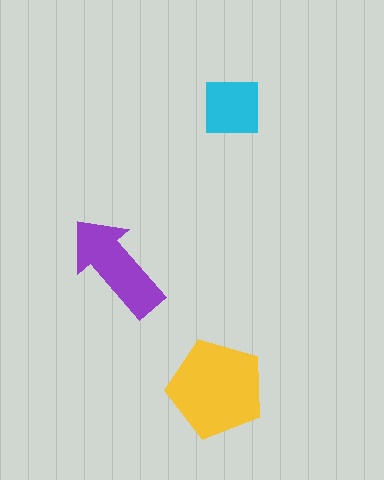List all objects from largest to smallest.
The yellow pentagon, the purple arrow, the cyan square.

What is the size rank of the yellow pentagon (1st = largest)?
1st.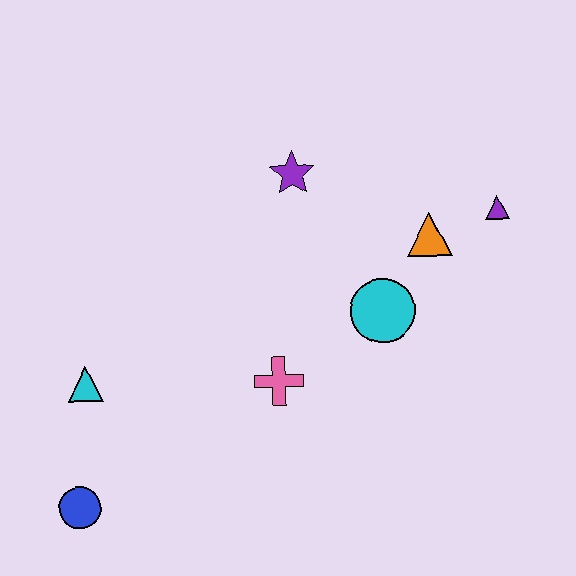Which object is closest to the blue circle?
The cyan triangle is closest to the blue circle.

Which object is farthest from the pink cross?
The purple triangle is farthest from the pink cross.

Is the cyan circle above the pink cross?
Yes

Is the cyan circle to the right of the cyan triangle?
Yes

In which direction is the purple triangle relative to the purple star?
The purple triangle is to the right of the purple star.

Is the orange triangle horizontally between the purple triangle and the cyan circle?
Yes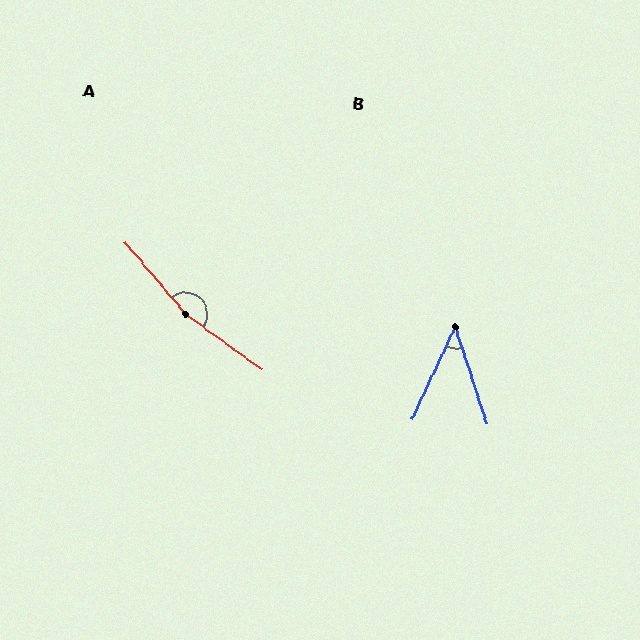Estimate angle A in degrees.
Approximately 166 degrees.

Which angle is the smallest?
B, at approximately 43 degrees.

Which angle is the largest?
A, at approximately 166 degrees.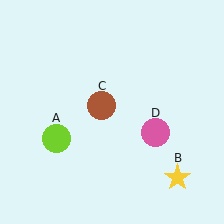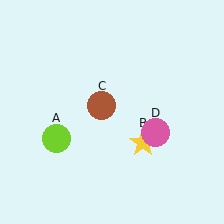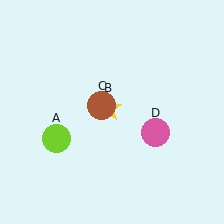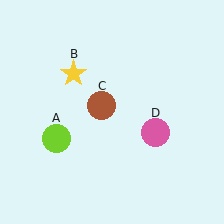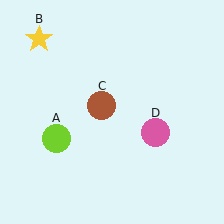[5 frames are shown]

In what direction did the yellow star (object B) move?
The yellow star (object B) moved up and to the left.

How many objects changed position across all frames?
1 object changed position: yellow star (object B).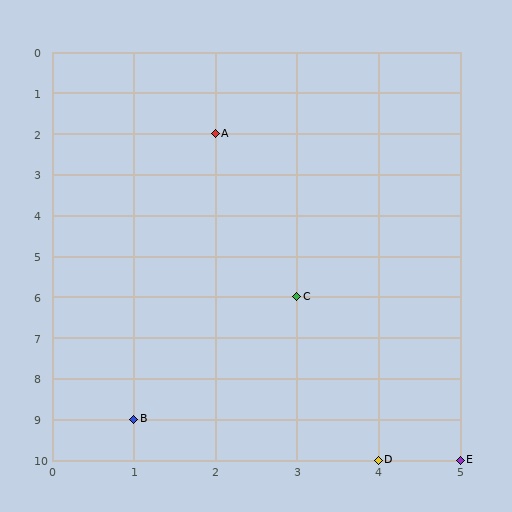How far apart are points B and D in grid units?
Points B and D are 3 columns and 1 row apart (about 3.2 grid units diagonally).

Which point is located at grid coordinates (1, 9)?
Point B is at (1, 9).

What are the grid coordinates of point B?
Point B is at grid coordinates (1, 9).